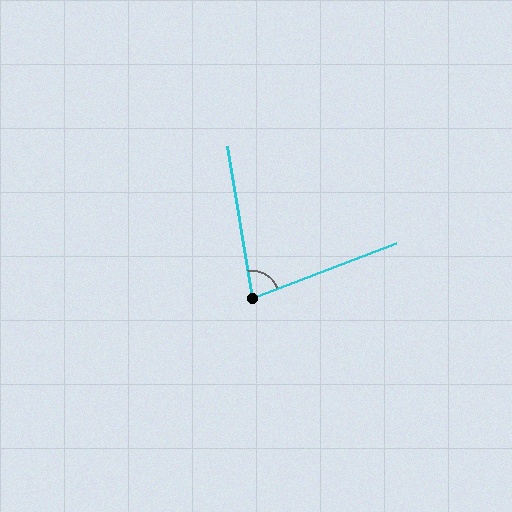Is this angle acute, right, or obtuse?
It is acute.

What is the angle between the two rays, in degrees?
Approximately 78 degrees.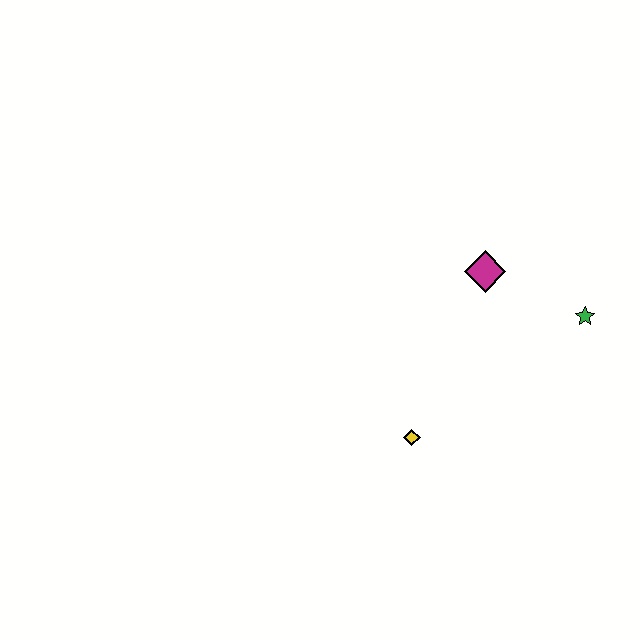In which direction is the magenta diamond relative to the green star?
The magenta diamond is to the left of the green star.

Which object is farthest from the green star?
The yellow diamond is farthest from the green star.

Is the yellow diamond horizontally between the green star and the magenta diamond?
No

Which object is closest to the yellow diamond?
The magenta diamond is closest to the yellow diamond.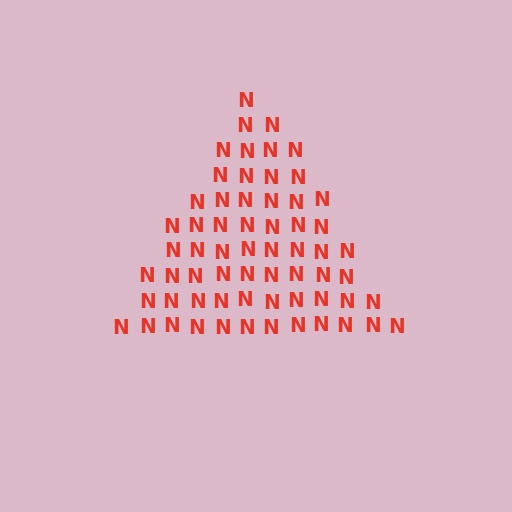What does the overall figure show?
The overall figure shows a triangle.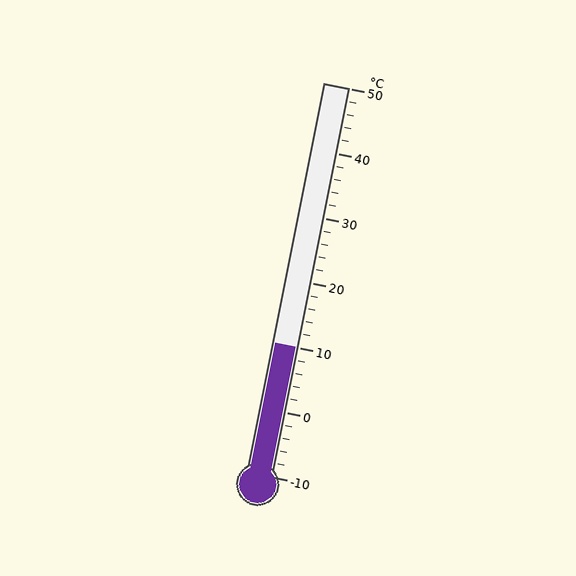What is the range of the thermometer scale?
The thermometer scale ranges from -10°C to 50°C.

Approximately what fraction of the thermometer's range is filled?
The thermometer is filled to approximately 35% of its range.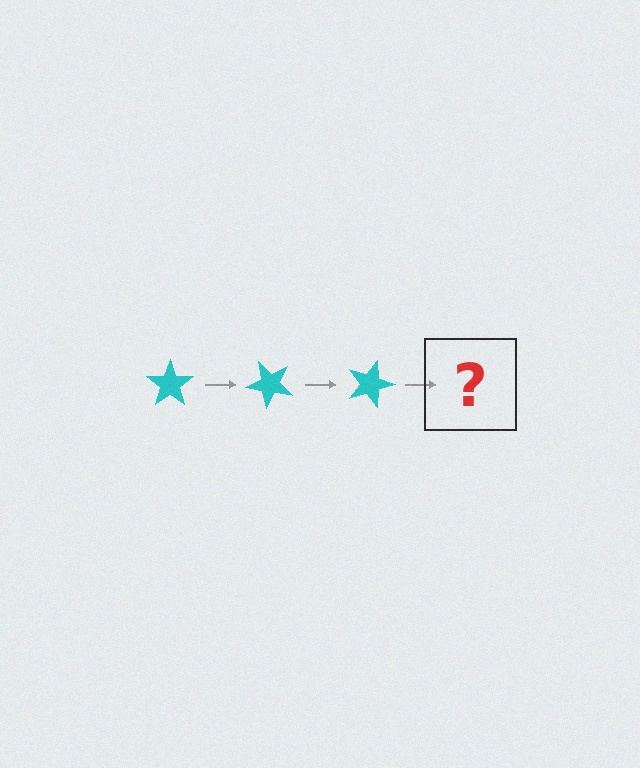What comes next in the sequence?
The next element should be a cyan star rotated 135 degrees.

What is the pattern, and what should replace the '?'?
The pattern is that the star rotates 45 degrees each step. The '?' should be a cyan star rotated 135 degrees.